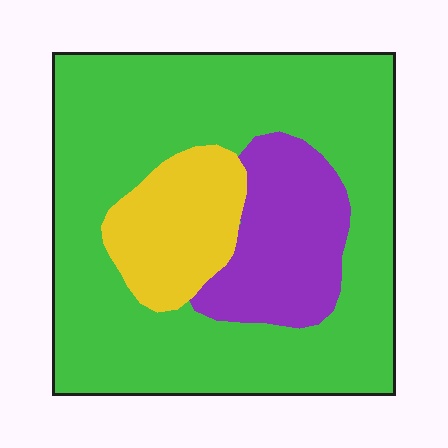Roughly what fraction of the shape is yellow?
Yellow takes up less than a sixth of the shape.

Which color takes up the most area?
Green, at roughly 70%.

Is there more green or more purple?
Green.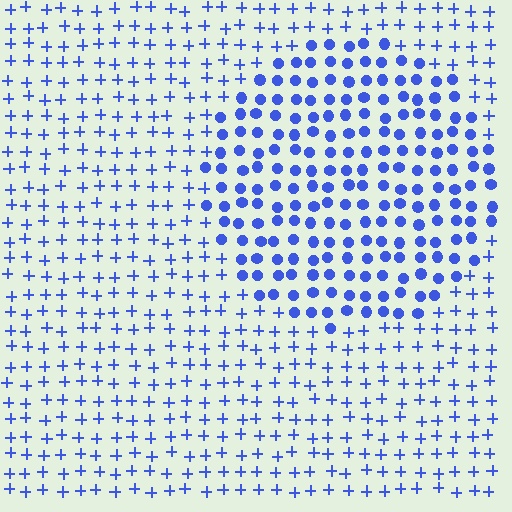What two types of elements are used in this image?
The image uses circles inside the circle region and plus signs outside it.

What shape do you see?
I see a circle.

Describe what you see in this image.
The image is filled with small blue elements arranged in a uniform grid. A circle-shaped region contains circles, while the surrounding area contains plus signs. The boundary is defined purely by the change in element shape.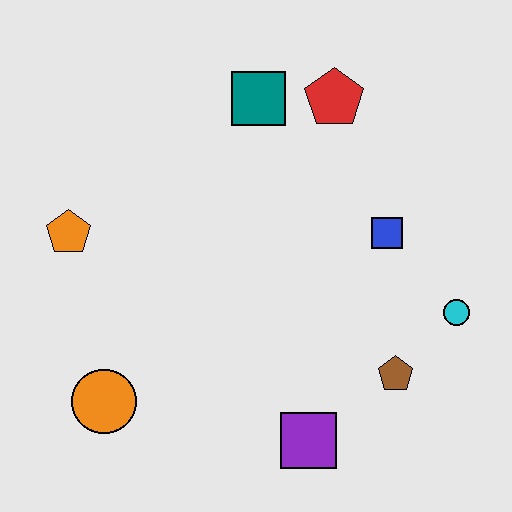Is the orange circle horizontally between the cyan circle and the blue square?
No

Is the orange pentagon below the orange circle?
No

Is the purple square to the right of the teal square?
Yes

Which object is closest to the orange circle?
The orange pentagon is closest to the orange circle.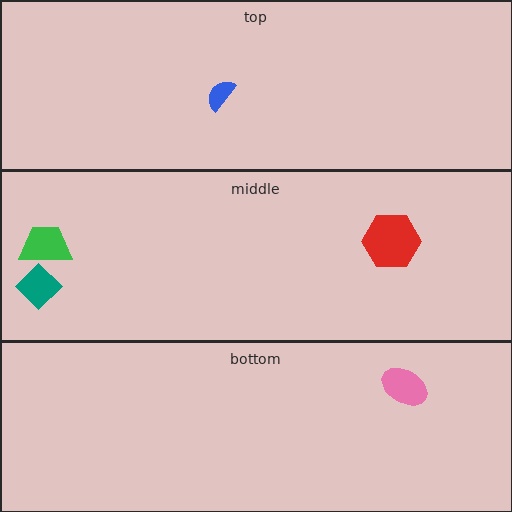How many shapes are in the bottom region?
1.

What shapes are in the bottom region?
The pink ellipse.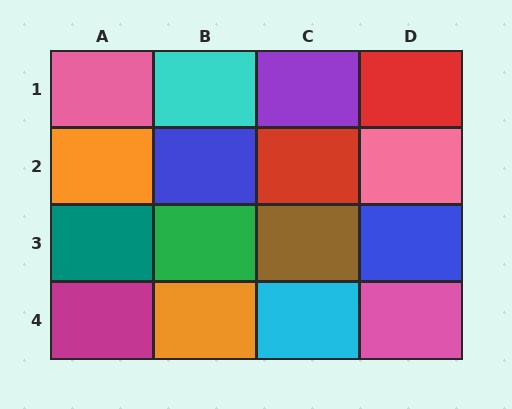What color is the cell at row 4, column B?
Orange.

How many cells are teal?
1 cell is teal.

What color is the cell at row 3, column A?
Teal.